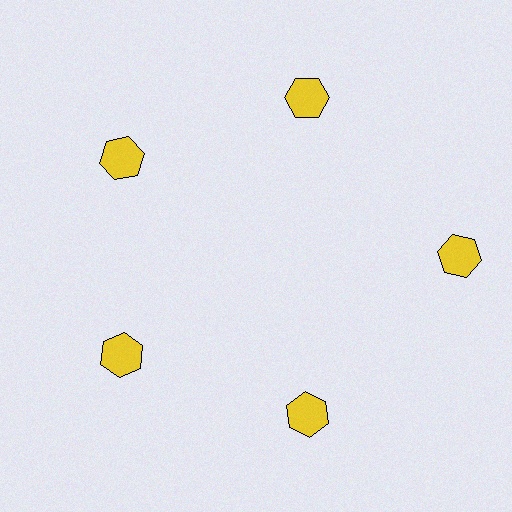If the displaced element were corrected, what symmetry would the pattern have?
It would have 5-fold rotational symmetry — the pattern would map onto itself every 72 degrees.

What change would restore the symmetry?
The symmetry would be restored by moving it inward, back onto the ring so that all 5 hexagons sit at equal angles and equal distance from the center.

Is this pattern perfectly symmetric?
No. The 5 yellow hexagons are arranged in a ring, but one element near the 3 o'clock position is pushed outward from the center, breaking the 5-fold rotational symmetry.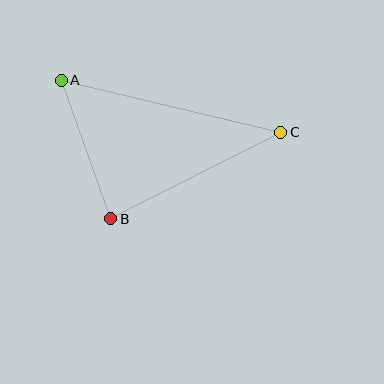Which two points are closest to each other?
Points A and B are closest to each other.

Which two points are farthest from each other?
Points A and C are farthest from each other.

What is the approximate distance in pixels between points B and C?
The distance between B and C is approximately 191 pixels.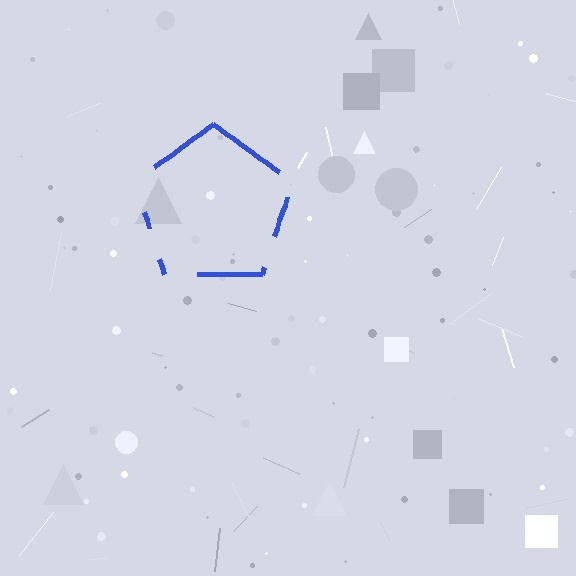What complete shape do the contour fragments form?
The contour fragments form a pentagon.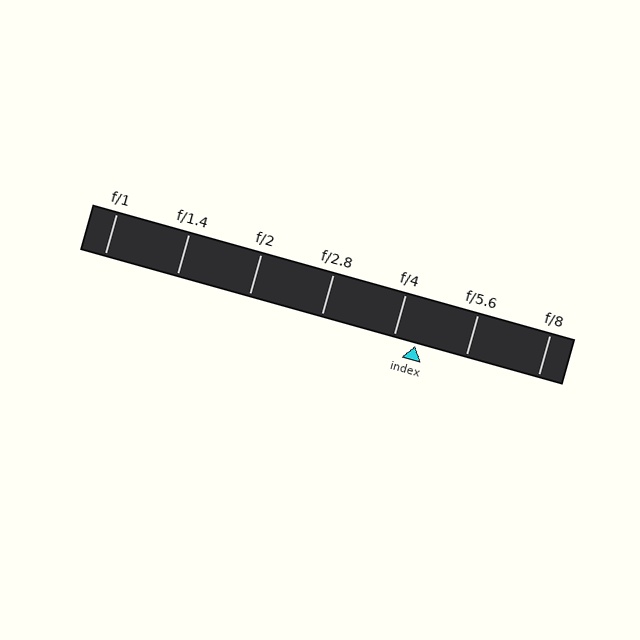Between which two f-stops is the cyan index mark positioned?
The index mark is between f/4 and f/5.6.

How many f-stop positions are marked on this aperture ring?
There are 7 f-stop positions marked.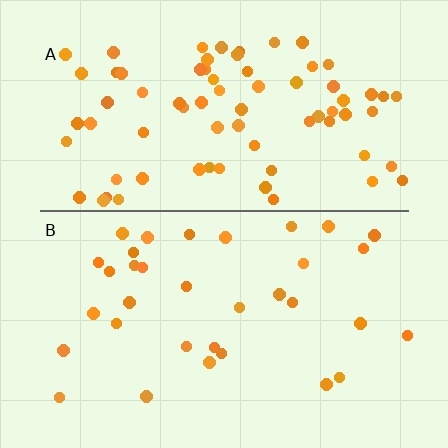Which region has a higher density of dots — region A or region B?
A (the top).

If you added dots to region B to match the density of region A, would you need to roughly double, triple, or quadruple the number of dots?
Approximately double.